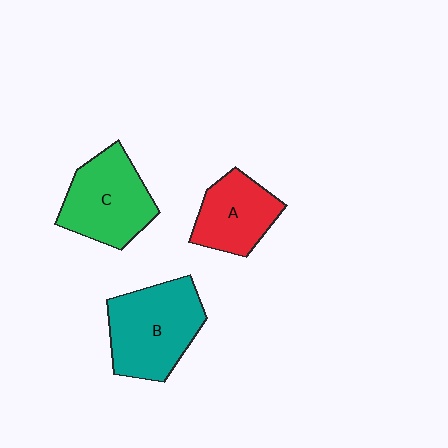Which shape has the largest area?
Shape B (teal).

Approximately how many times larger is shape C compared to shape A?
Approximately 1.3 times.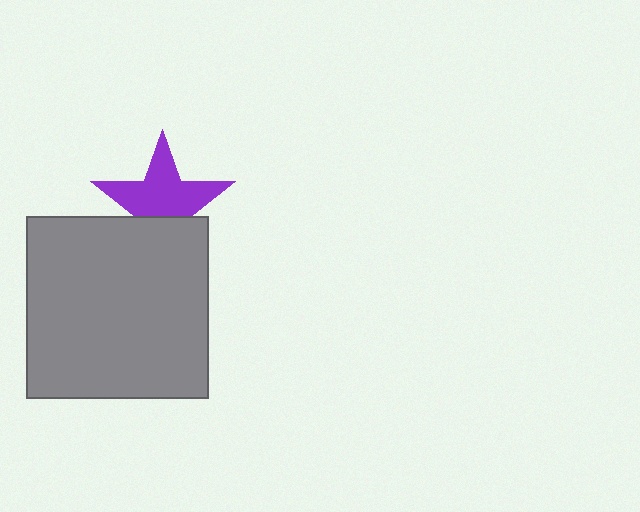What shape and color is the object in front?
The object in front is a gray square.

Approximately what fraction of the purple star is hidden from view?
Roughly 36% of the purple star is hidden behind the gray square.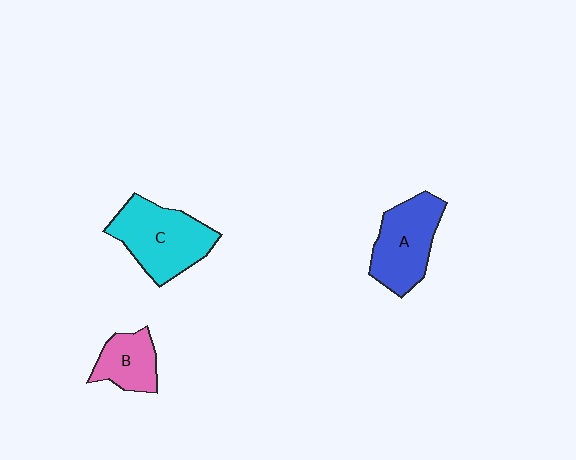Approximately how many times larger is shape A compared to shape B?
Approximately 1.6 times.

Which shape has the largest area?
Shape C (cyan).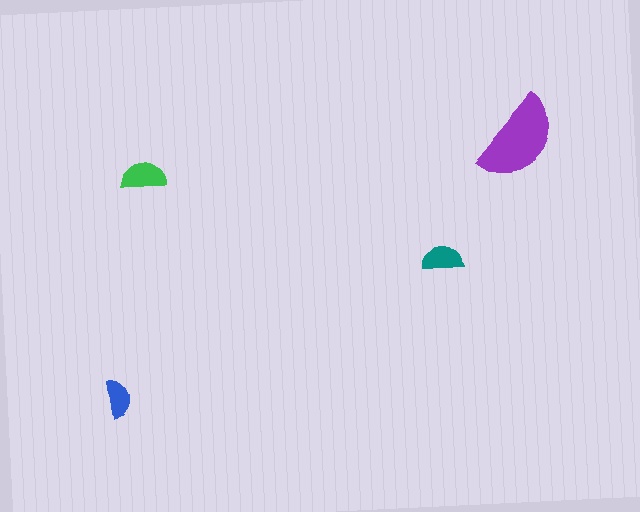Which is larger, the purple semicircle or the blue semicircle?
The purple one.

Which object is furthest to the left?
The blue semicircle is leftmost.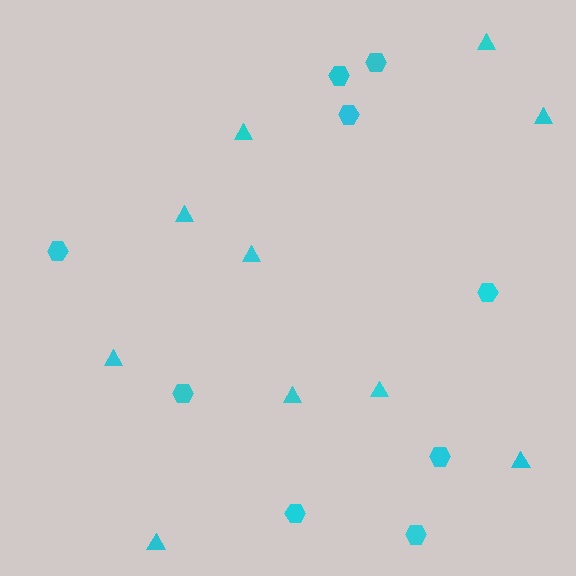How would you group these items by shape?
There are 2 groups: one group of triangles (10) and one group of hexagons (9).